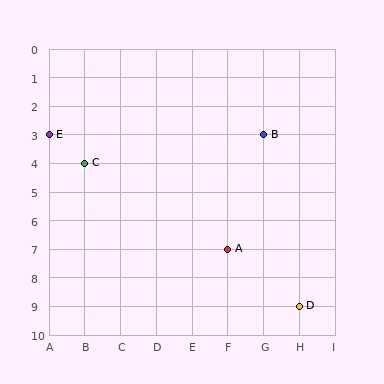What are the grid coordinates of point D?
Point D is at grid coordinates (H, 9).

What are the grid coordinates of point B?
Point B is at grid coordinates (G, 3).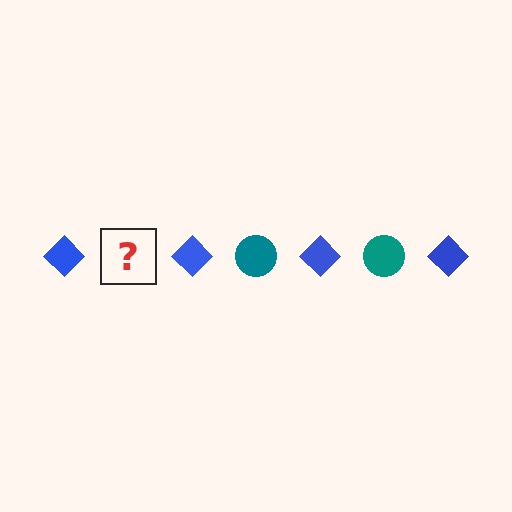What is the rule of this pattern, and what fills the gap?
The rule is that the pattern alternates between blue diamond and teal circle. The gap should be filled with a teal circle.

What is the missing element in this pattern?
The missing element is a teal circle.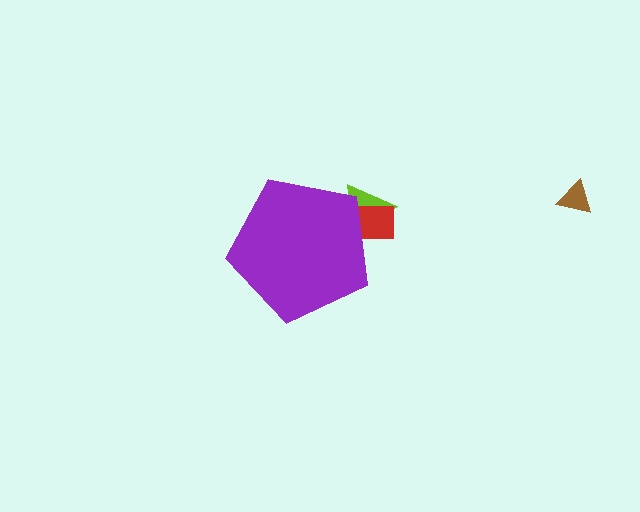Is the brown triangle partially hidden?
No, the brown triangle is fully visible.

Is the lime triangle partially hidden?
Yes, the lime triangle is partially hidden behind the purple pentagon.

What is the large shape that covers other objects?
A purple pentagon.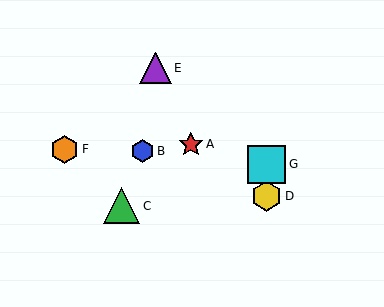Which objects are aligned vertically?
Objects D, G are aligned vertically.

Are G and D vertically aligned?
Yes, both are at x≈267.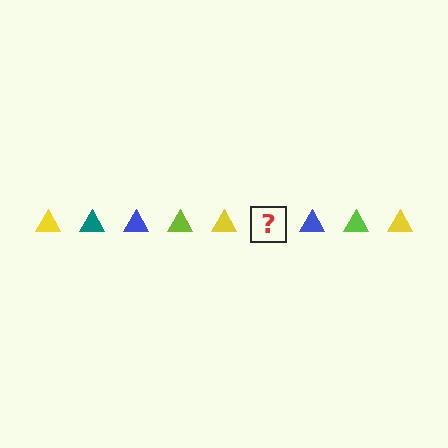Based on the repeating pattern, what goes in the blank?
The blank should be a teal triangle.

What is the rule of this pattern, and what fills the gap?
The rule is that the pattern cycles through yellow, teal, blue, lime triangles. The gap should be filled with a teal triangle.